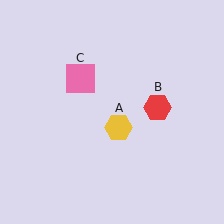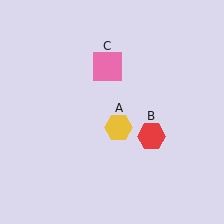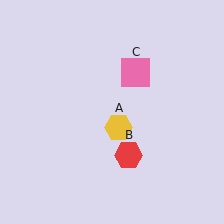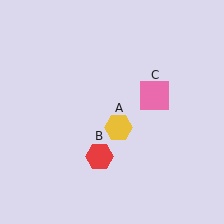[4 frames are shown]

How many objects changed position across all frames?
2 objects changed position: red hexagon (object B), pink square (object C).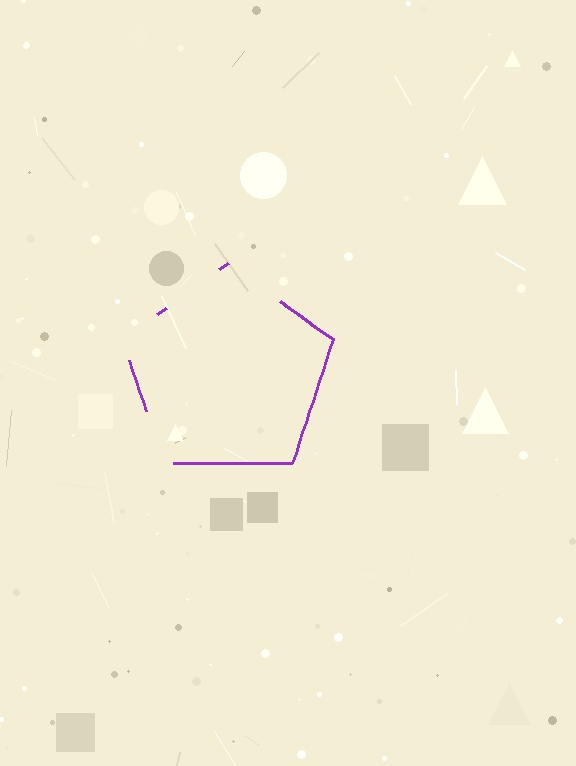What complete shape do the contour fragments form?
The contour fragments form a pentagon.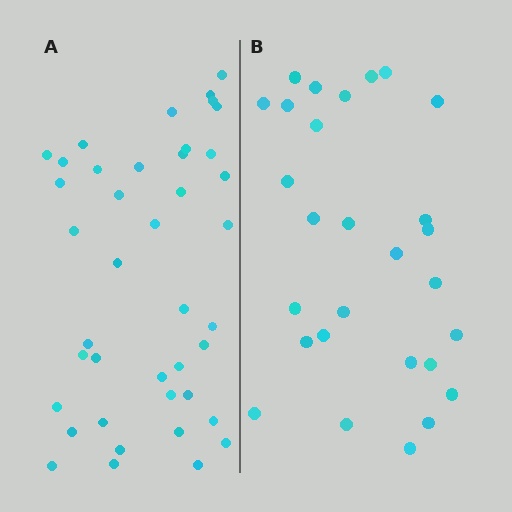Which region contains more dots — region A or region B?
Region A (the left region) has more dots.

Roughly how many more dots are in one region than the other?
Region A has approximately 15 more dots than region B.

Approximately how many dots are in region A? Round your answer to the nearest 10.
About 40 dots. (The exact count is 41, which rounds to 40.)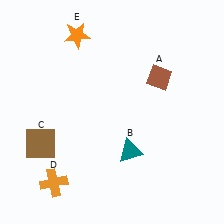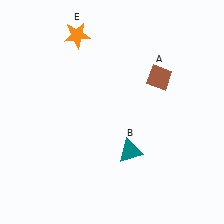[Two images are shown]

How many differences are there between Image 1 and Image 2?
There are 2 differences between the two images.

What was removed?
The brown square (C), the orange cross (D) were removed in Image 2.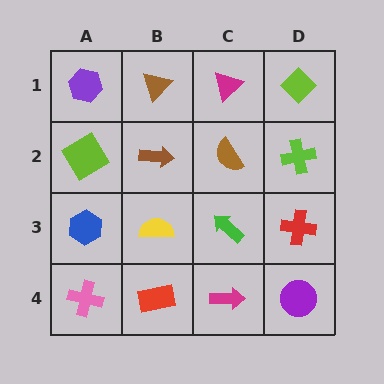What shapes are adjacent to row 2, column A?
A purple hexagon (row 1, column A), a blue hexagon (row 3, column A), a brown arrow (row 2, column B).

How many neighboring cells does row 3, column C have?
4.